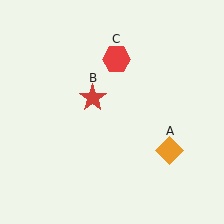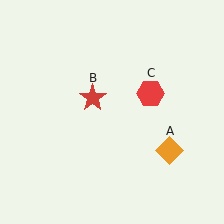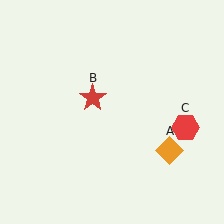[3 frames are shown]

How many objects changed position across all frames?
1 object changed position: red hexagon (object C).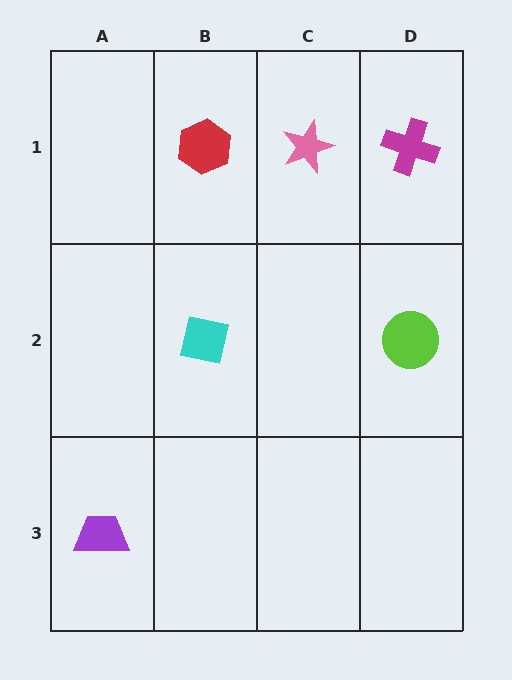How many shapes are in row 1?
3 shapes.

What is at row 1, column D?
A magenta cross.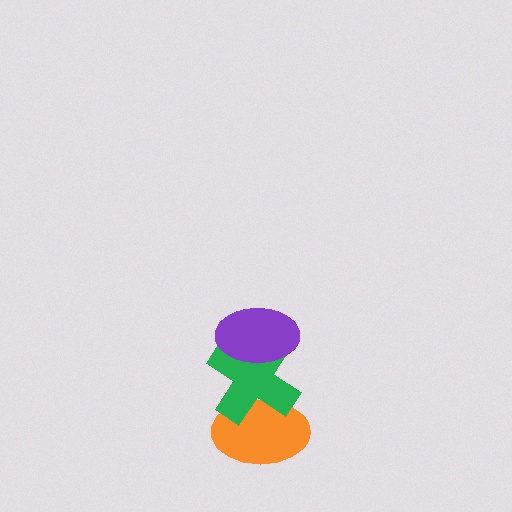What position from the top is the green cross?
The green cross is 2nd from the top.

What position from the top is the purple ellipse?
The purple ellipse is 1st from the top.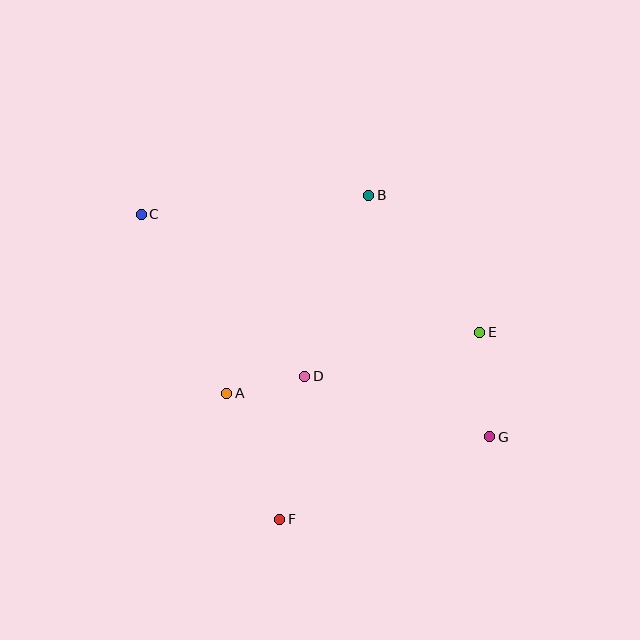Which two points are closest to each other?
Points A and D are closest to each other.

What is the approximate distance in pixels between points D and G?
The distance between D and G is approximately 195 pixels.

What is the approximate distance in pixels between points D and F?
The distance between D and F is approximately 145 pixels.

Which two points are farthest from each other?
Points C and G are farthest from each other.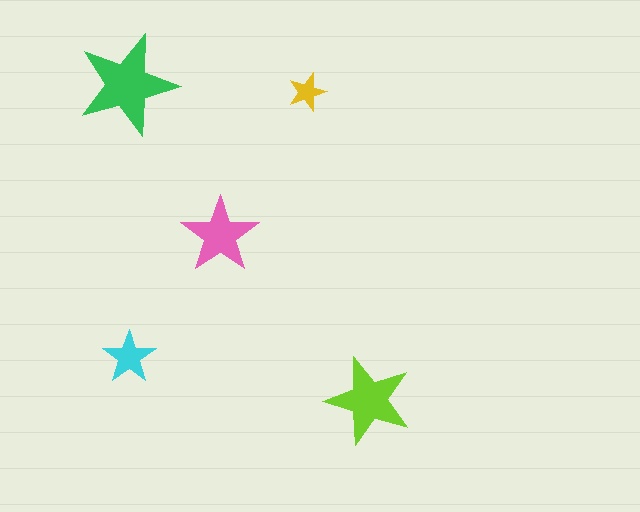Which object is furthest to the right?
The lime star is rightmost.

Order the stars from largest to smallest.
the green one, the lime one, the pink one, the cyan one, the yellow one.